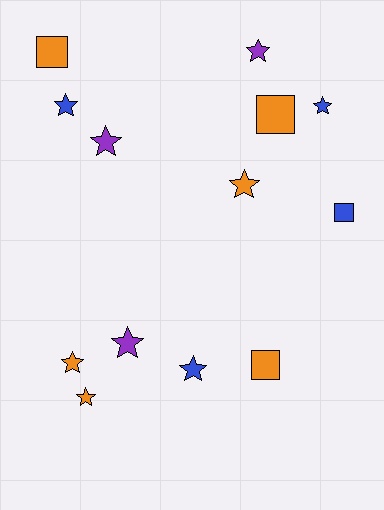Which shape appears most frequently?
Star, with 9 objects.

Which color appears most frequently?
Orange, with 6 objects.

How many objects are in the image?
There are 13 objects.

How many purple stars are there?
There are 3 purple stars.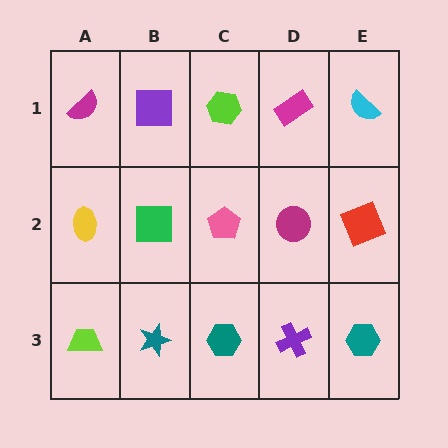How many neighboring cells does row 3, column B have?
3.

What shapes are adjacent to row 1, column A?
A yellow ellipse (row 2, column A), a purple square (row 1, column B).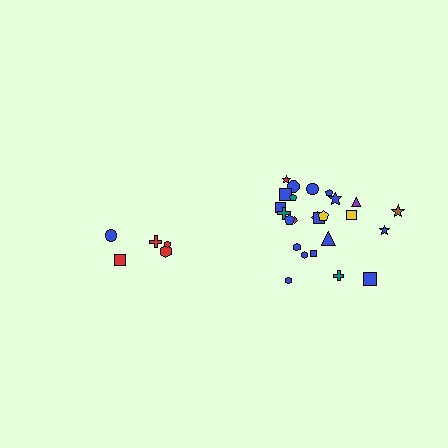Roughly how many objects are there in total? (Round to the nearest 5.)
Roughly 30 objects in total.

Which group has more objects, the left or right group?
The right group.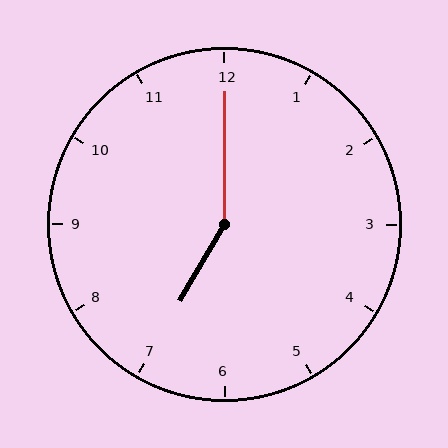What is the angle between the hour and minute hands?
Approximately 150 degrees.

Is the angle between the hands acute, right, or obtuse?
It is obtuse.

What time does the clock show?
7:00.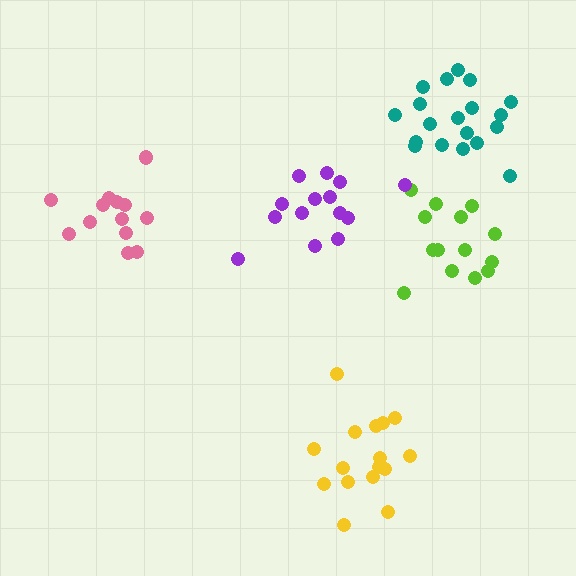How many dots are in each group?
Group 1: 19 dots, Group 2: 14 dots, Group 3: 14 dots, Group 4: 14 dots, Group 5: 16 dots (77 total).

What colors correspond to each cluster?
The clusters are colored: teal, lime, purple, pink, yellow.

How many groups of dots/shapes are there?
There are 5 groups.